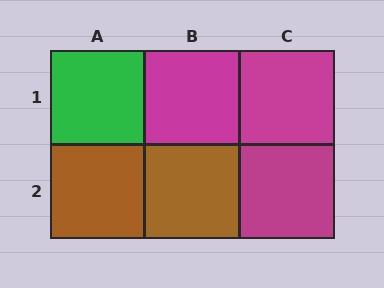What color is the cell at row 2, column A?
Brown.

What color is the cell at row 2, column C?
Magenta.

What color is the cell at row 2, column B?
Brown.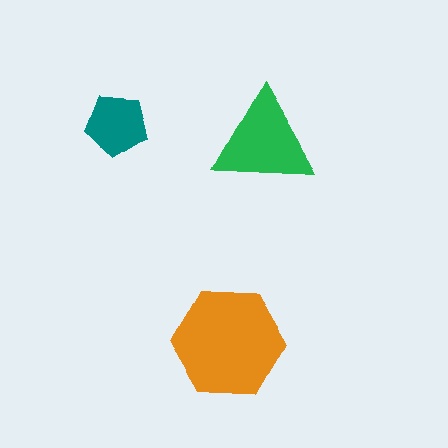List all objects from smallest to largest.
The teal pentagon, the green triangle, the orange hexagon.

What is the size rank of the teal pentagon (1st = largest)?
3rd.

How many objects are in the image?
There are 3 objects in the image.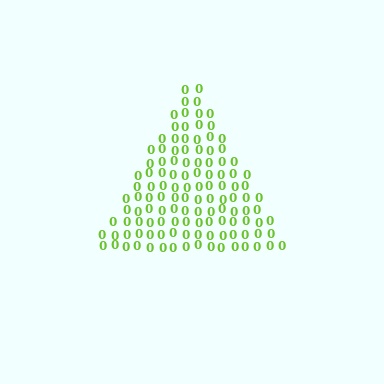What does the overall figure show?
The overall figure shows a triangle.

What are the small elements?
The small elements are digit 0's.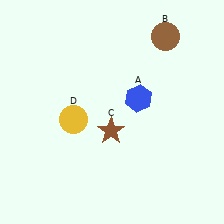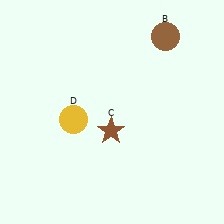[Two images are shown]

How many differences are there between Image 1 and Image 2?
There is 1 difference between the two images.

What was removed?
The blue hexagon (A) was removed in Image 2.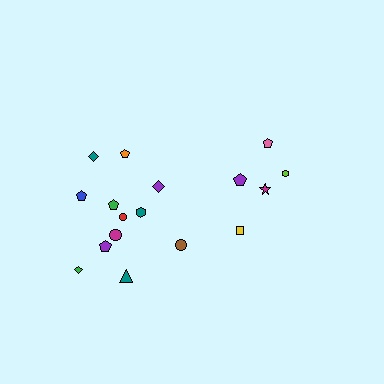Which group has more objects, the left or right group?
The left group.